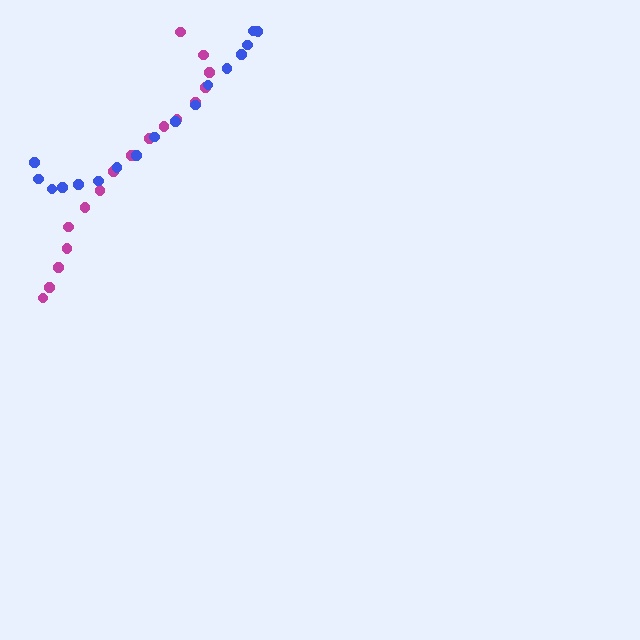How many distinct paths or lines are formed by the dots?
There are 2 distinct paths.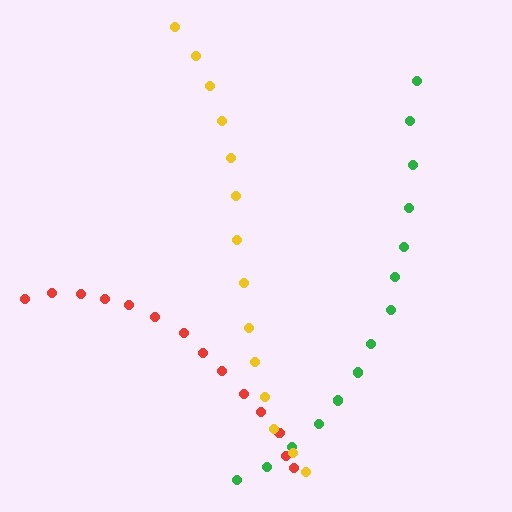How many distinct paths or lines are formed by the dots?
There are 3 distinct paths.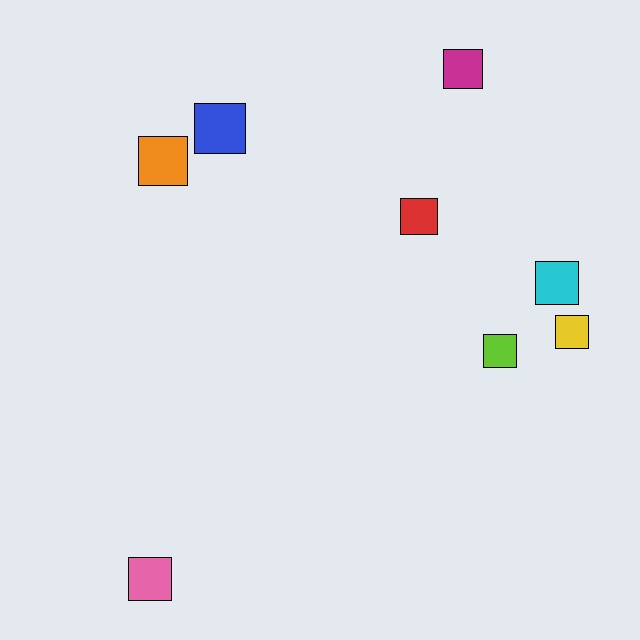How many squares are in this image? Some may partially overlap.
There are 8 squares.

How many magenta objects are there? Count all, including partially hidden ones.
There is 1 magenta object.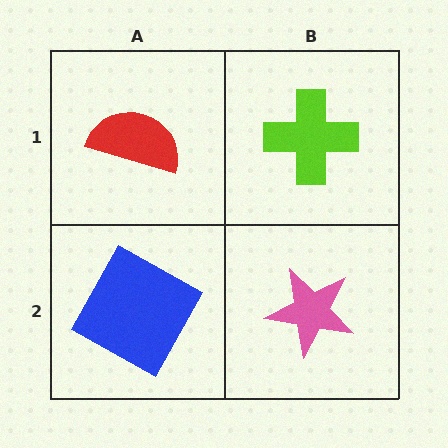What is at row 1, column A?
A red semicircle.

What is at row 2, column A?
A blue square.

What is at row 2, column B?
A pink star.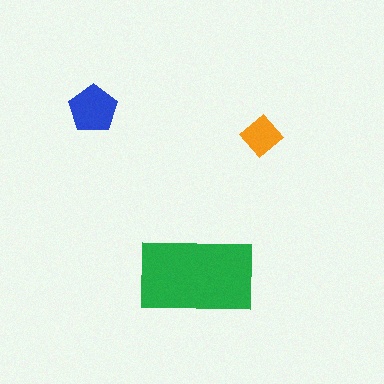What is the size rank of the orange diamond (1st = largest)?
3rd.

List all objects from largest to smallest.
The green rectangle, the blue pentagon, the orange diamond.